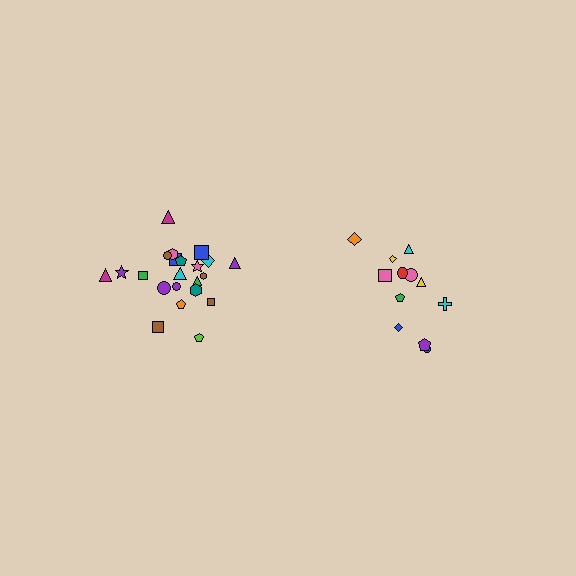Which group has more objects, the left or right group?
The left group.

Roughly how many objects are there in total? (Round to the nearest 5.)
Roughly 35 objects in total.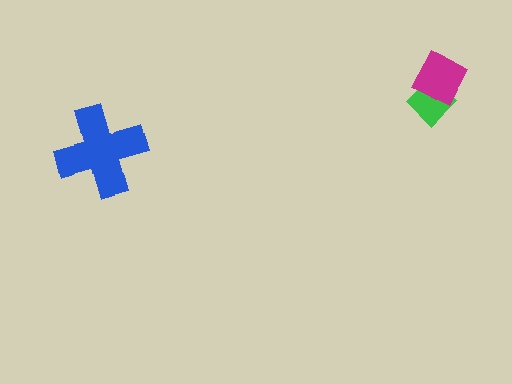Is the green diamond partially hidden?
Yes, it is partially covered by another shape.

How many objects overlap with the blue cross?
0 objects overlap with the blue cross.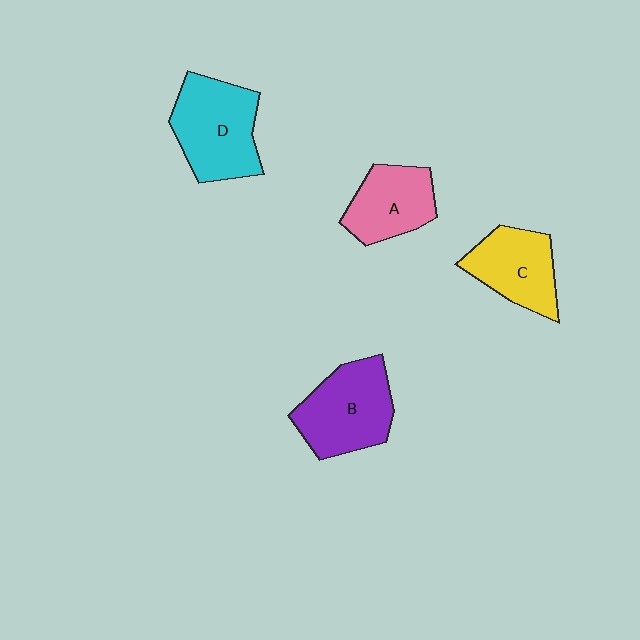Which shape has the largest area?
Shape D (cyan).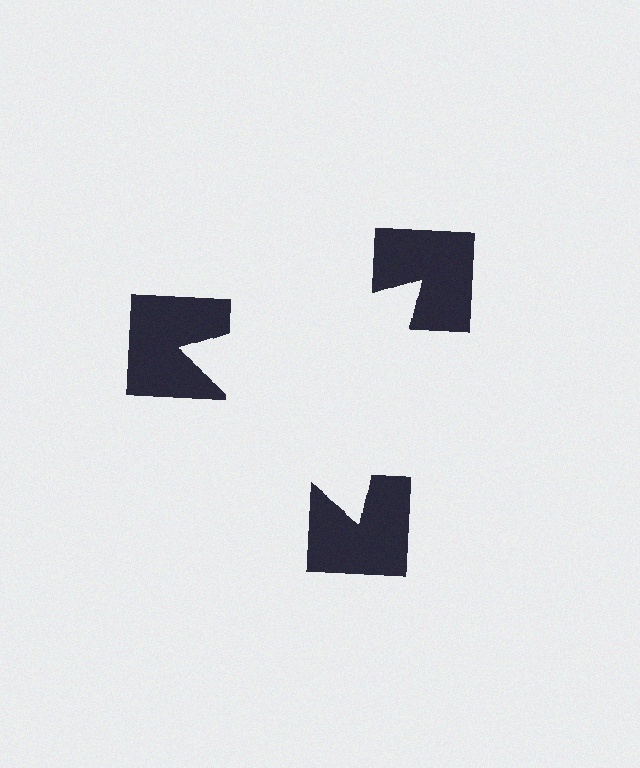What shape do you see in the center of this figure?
An illusory triangle — its edges are inferred from the aligned wedge cuts in the notched squares, not physically drawn.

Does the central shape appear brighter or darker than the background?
It typically appears slightly brighter than the background, even though no actual brightness change is drawn.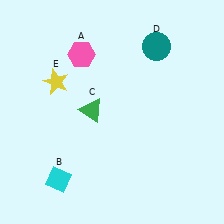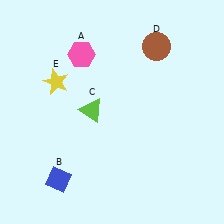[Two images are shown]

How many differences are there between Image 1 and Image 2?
There are 3 differences between the two images.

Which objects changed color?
B changed from cyan to blue. C changed from green to lime. D changed from teal to brown.